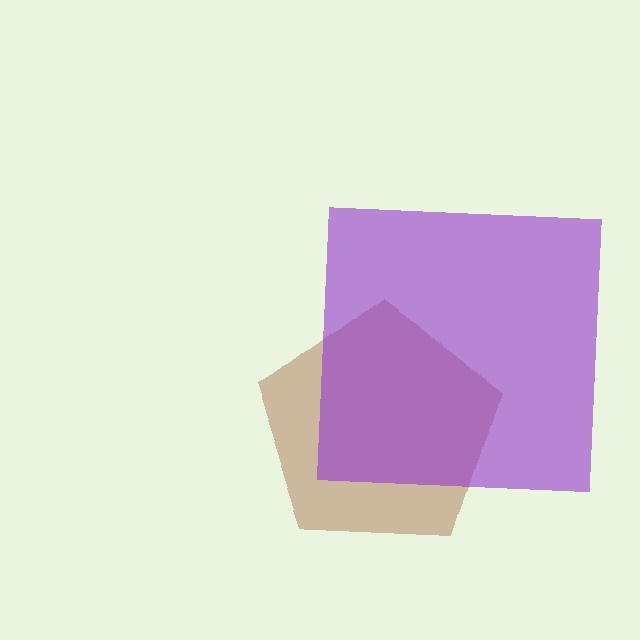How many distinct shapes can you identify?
There are 2 distinct shapes: a brown pentagon, a purple square.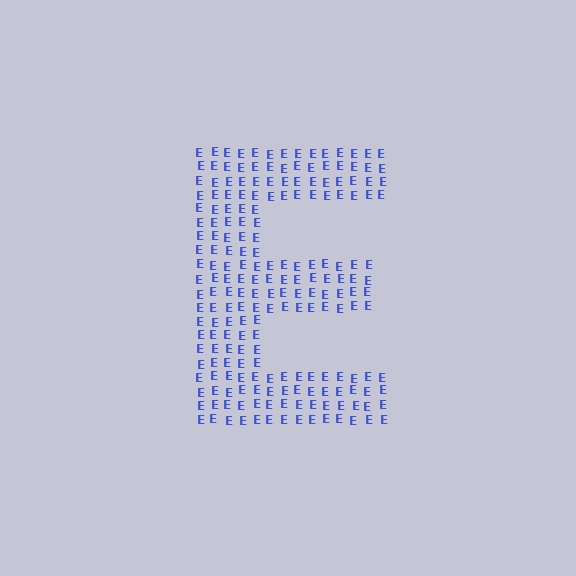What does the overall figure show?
The overall figure shows the letter E.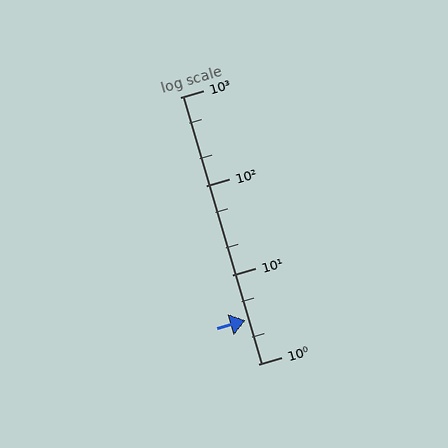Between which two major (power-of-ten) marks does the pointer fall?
The pointer is between 1 and 10.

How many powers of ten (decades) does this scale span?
The scale spans 3 decades, from 1 to 1000.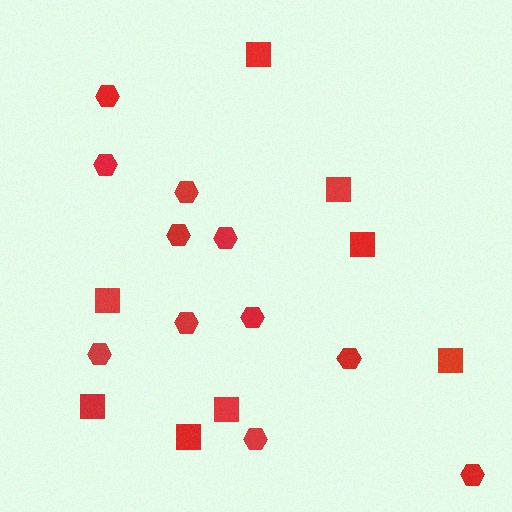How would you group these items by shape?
There are 2 groups: one group of hexagons (11) and one group of squares (8).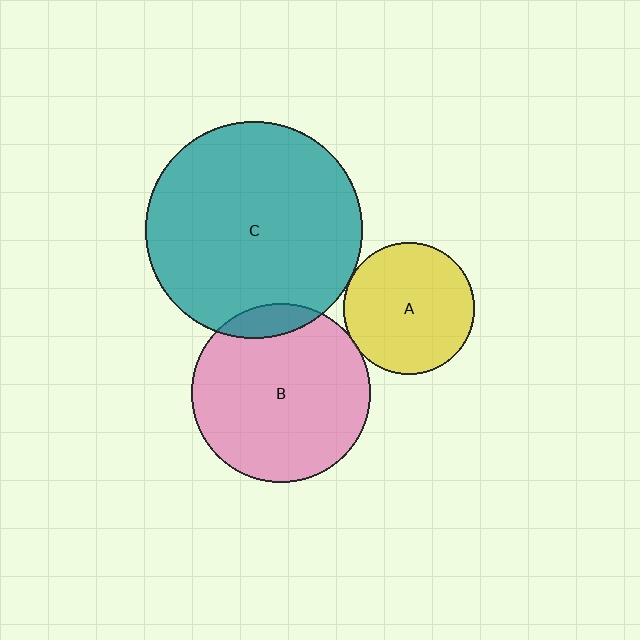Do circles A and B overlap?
Yes.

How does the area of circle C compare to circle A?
Approximately 2.7 times.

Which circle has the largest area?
Circle C (teal).